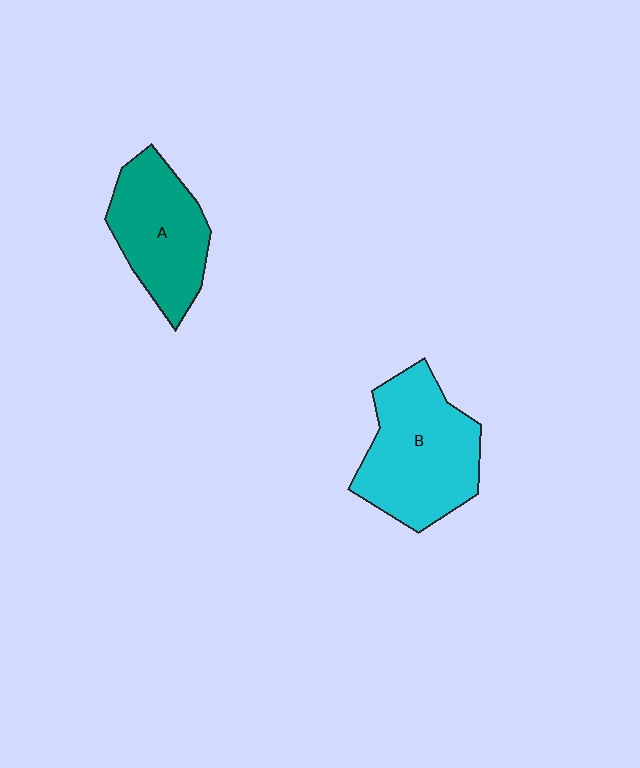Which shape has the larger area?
Shape B (cyan).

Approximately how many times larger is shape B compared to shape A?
Approximately 1.2 times.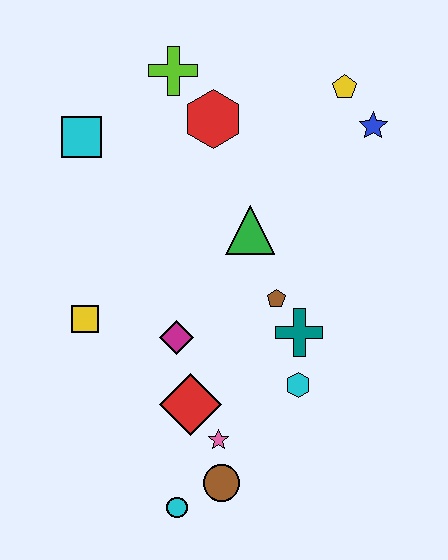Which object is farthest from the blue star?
The cyan circle is farthest from the blue star.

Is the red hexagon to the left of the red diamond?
No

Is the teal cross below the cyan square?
Yes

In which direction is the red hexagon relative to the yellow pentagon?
The red hexagon is to the left of the yellow pentagon.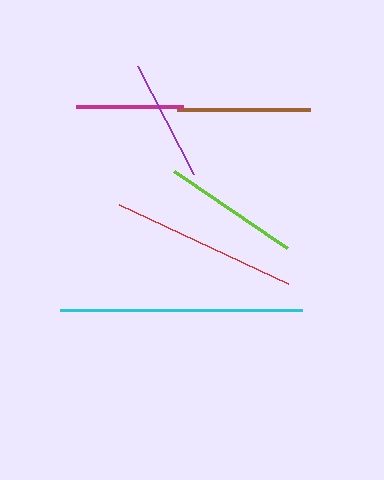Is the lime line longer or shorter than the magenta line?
The lime line is longer than the magenta line.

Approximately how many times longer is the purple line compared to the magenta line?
The purple line is approximately 1.1 times the length of the magenta line.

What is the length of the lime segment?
The lime segment is approximately 137 pixels long.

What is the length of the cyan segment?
The cyan segment is approximately 242 pixels long.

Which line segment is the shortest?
The magenta line is the shortest at approximately 107 pixels.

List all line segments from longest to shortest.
From longest to shortest: cyan, red, lime, brown, purple, magenta.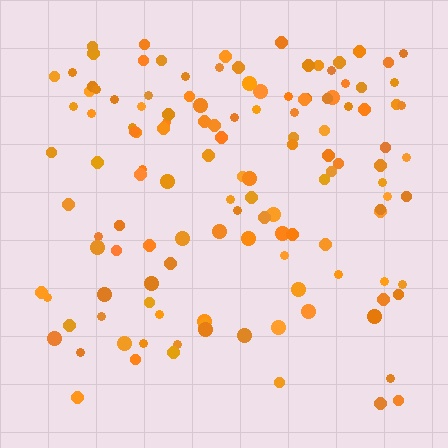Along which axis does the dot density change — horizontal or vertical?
Vertical.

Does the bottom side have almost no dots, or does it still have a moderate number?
Still a moderate number, just noticeably fewer than the top.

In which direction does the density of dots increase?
From bottom to top, with the top side densest.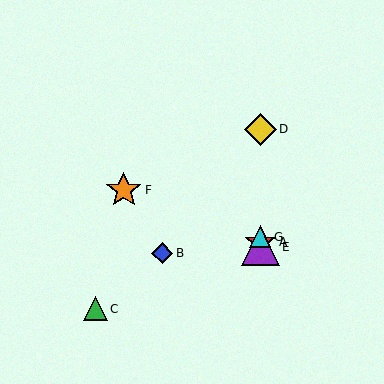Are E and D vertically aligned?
Yes, both are at x≈260.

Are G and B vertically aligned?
No, G is at x≈260 and B is at x≈162.